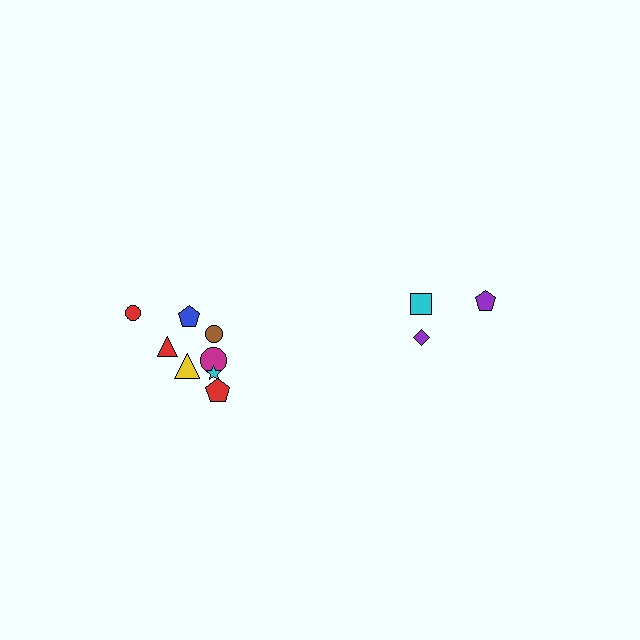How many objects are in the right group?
There are 3 objects.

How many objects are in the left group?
There are 8 objects.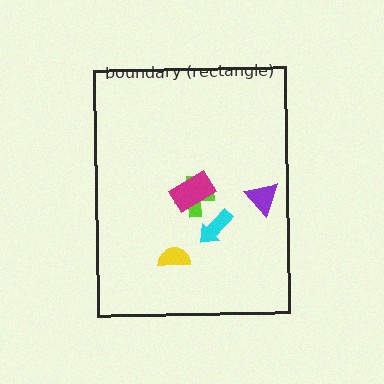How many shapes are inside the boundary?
5 inside, 0 outside.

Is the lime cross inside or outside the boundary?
Inside.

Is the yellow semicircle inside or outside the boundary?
Inside.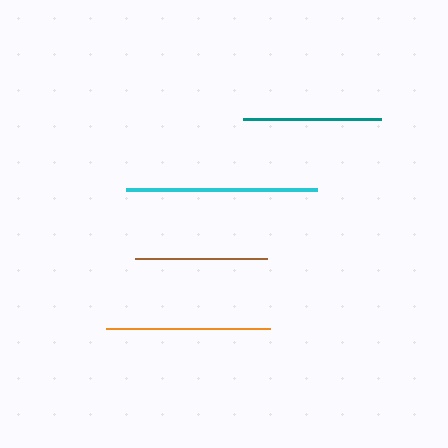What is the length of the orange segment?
The orange segment is approximately 163 pixels long.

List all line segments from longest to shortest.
From longest to shortest: cyan, orange, teal, brown.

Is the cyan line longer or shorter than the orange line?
The cyan line is longer than the orange line.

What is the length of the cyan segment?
The cyan segment is approximately 192 pixels long.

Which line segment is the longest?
The cyan line is the longest at approximately 192 pixels.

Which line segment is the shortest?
The brown line is the shortest at approximately 132 pixels.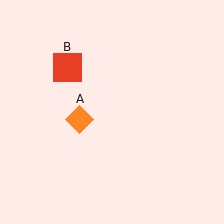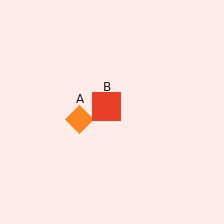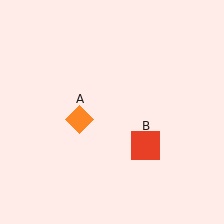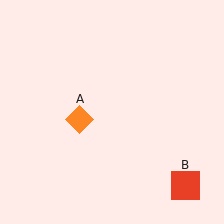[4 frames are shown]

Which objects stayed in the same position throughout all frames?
Orange diamond (object A) remained stationary.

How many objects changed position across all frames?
1 object changed position: red square (object B).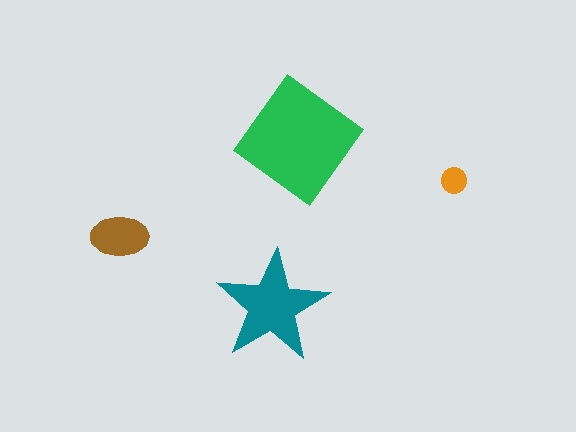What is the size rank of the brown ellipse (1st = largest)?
3rd.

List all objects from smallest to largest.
The orange circle, the brown ellipse, the teal star, the green diamond.